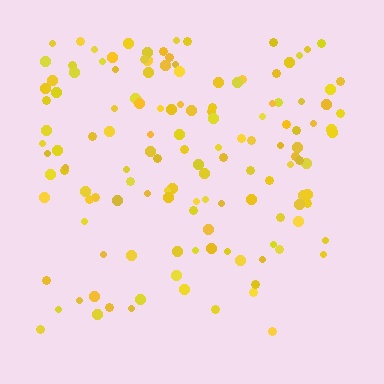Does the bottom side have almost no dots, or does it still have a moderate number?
Still a moderate number, just noticeably fewer than the top.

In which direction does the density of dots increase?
From bottom to top, with the top side densest.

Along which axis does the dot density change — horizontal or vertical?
Vertical.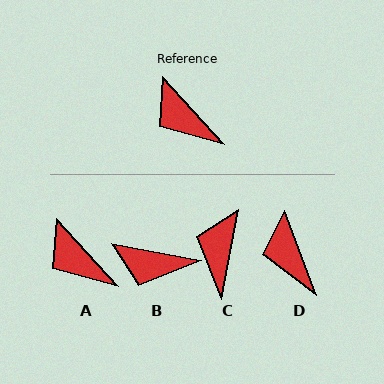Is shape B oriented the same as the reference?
No, it is off by about 37 degrees.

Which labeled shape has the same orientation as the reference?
A.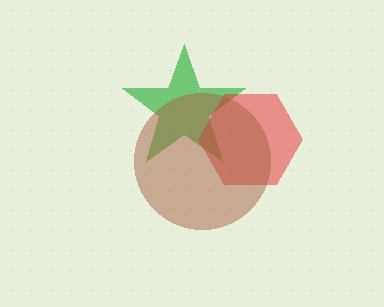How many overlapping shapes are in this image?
There are 3 overlapping shapes in the image.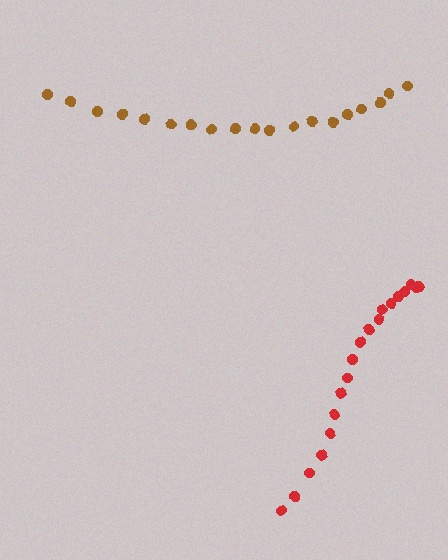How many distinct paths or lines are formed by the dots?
There are 2 distinct paths.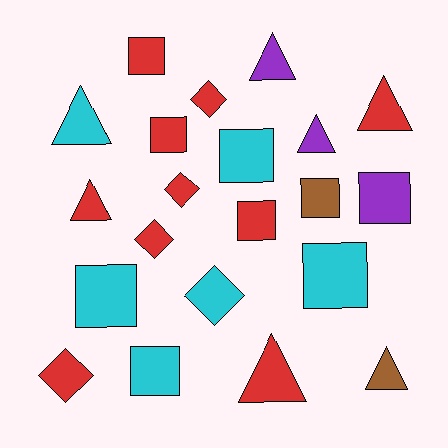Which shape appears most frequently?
Square, with 9 objects.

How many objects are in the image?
There are 21 objects.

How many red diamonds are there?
There are 4 red diamonds.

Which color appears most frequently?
Red, with 10 objects.